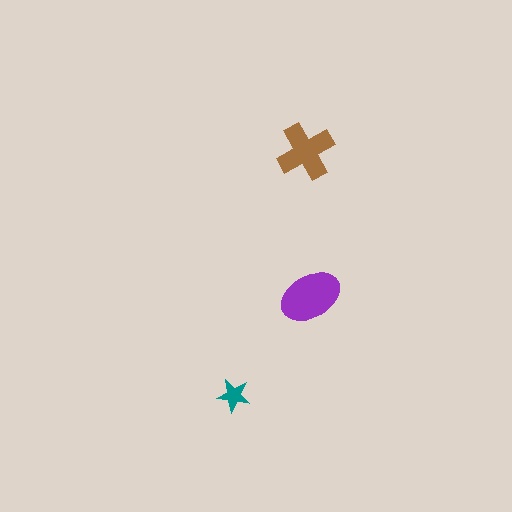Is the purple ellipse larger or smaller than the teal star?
Larger.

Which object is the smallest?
The teal star.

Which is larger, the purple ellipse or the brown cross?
The purple ellipse.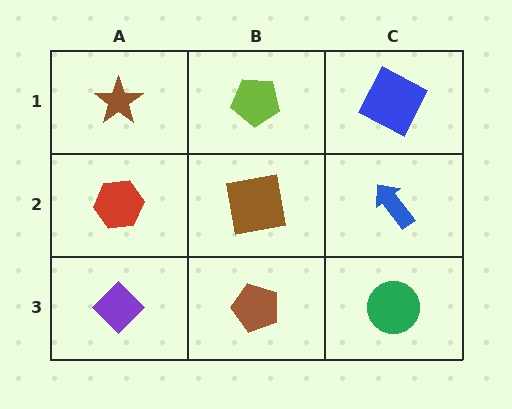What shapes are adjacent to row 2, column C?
A blue square (row 1, column C), a green circle (row 3, column C), a brown square (row 2, column B).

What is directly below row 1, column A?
A red hexagon.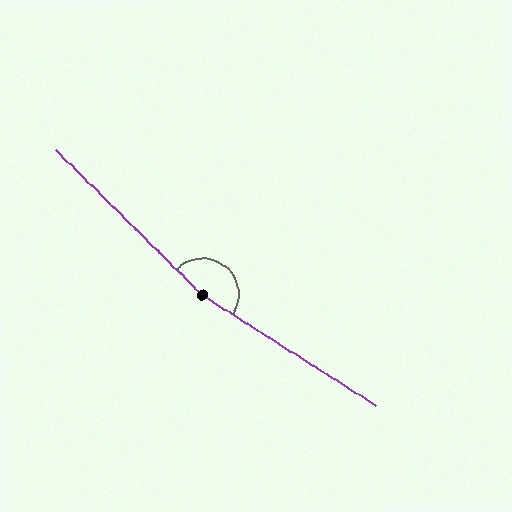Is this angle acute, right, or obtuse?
It is obtuse.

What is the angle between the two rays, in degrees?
Approximately 168 degrees.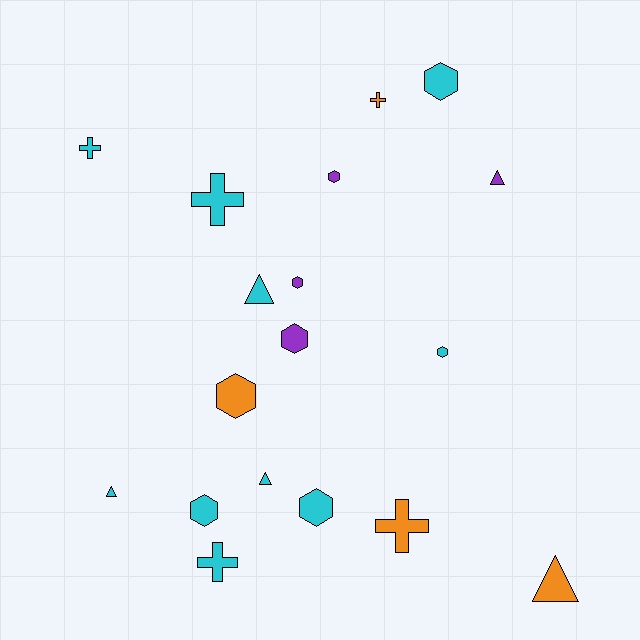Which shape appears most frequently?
Hexagon, with 8 objects.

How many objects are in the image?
There are 18 objects.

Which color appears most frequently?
Cyan, with 10 objects.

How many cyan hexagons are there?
There are 4 cyan hexagons.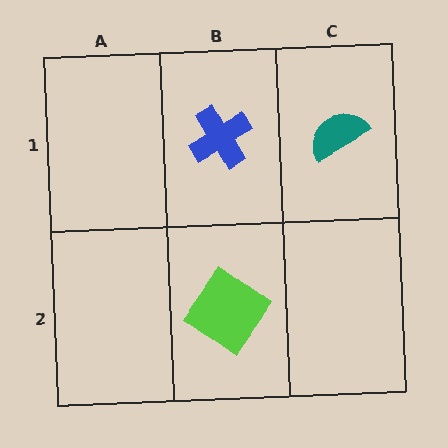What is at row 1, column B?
A blue cross.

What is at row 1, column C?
A teal semicircle.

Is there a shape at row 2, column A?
No, that cell is empty.